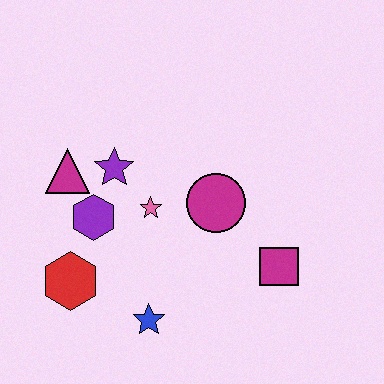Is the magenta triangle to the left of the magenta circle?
Yes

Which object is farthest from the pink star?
The magenta square is farthest from the pink star.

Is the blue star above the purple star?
No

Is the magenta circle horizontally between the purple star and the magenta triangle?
No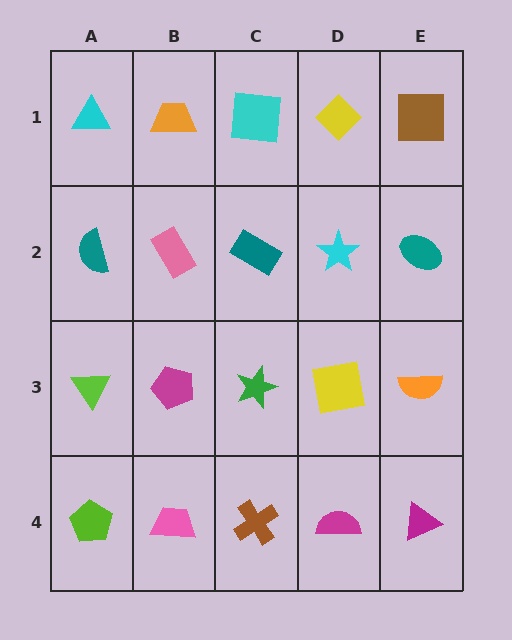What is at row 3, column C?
A green star.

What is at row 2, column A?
A teal semicircle.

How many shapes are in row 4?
5 shapes.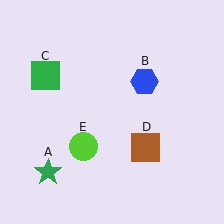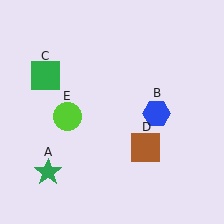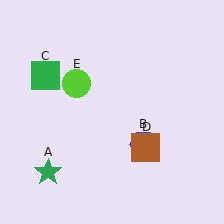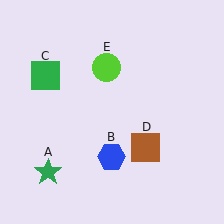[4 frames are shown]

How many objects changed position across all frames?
2 objects changed position: blue hexagon (object B), lime circle (object E).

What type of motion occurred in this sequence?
The blue hexagon (object B), lime circle (object E) rotated clockwise around the center of the scene.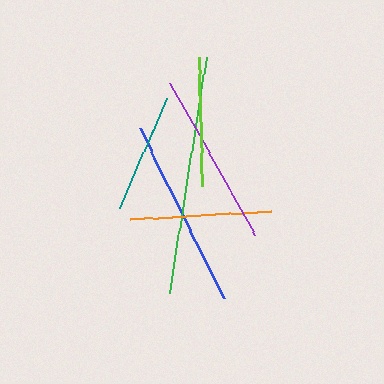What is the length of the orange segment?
The orange segment is approximately 141 pixels long.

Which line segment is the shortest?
The teal line is the shortest at approximately 120 pixels.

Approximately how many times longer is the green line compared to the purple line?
The green line is approximately 1.4 times the length of the purple line.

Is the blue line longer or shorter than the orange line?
The blue line is longer than the orange line.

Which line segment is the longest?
The green line is the longest at approximately 238 pixels.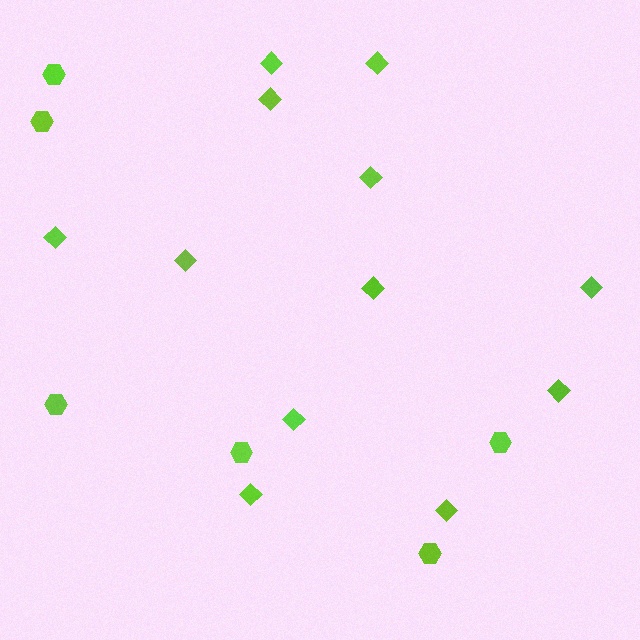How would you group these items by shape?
There are 2 groups: one group of diamonds (12) and one group of hexagons (6).